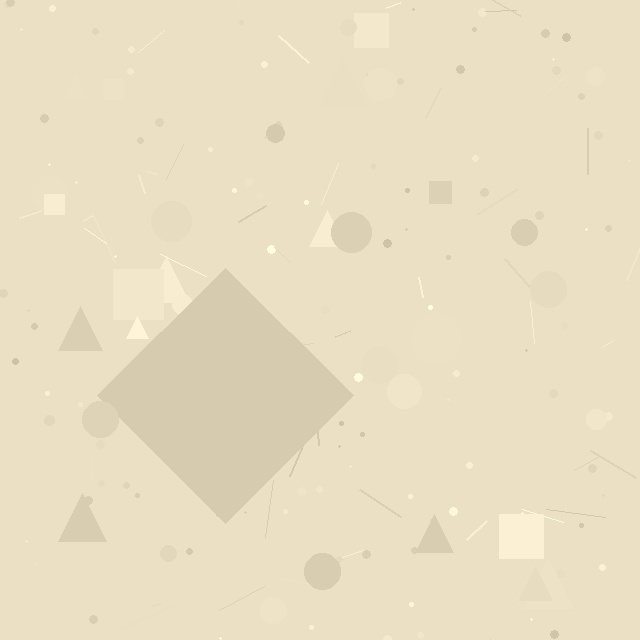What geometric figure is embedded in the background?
A diamond is embedded in the background.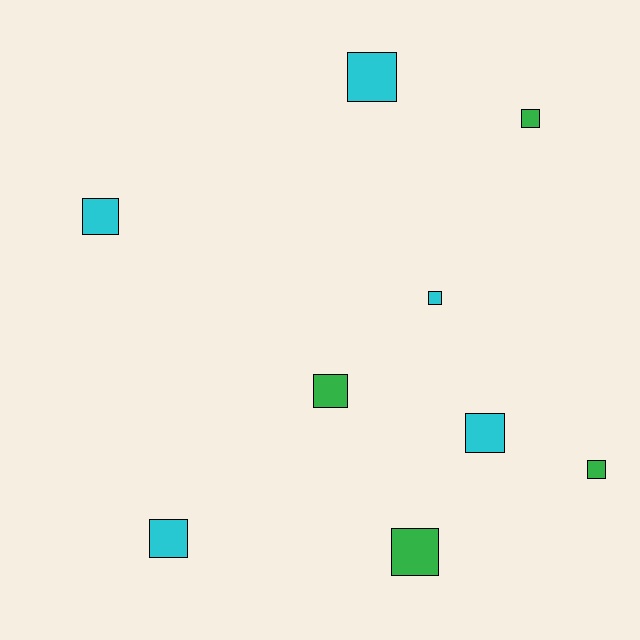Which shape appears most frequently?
Square, with 9 objects.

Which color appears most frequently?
Cyan, with 5 objects.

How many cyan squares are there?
There are 5 cyan squares.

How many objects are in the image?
There are 9 objects.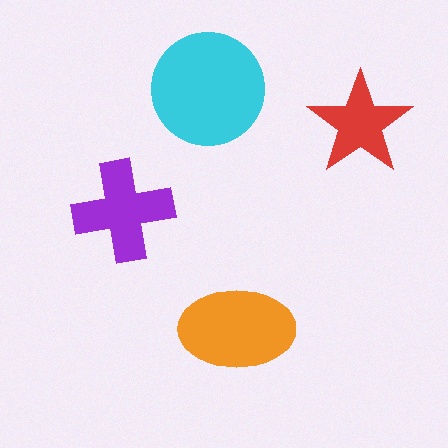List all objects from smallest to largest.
The red star, the purple cross, the orange ellipse, the cyan circle.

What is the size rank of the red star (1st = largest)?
4th.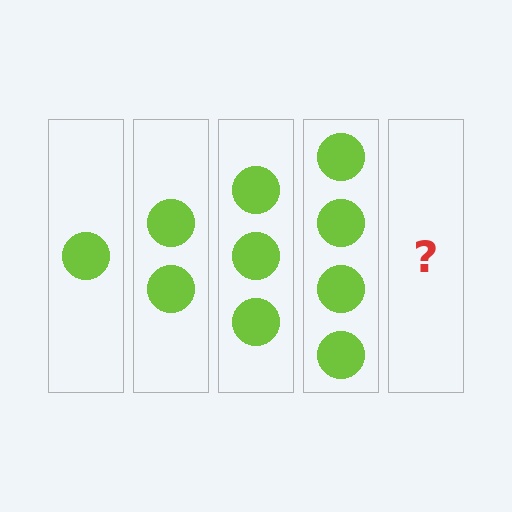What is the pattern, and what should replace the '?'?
The pattern is that each step adds one more circle. The '?' should be 5 circles.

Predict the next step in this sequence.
The next step is 5 circles.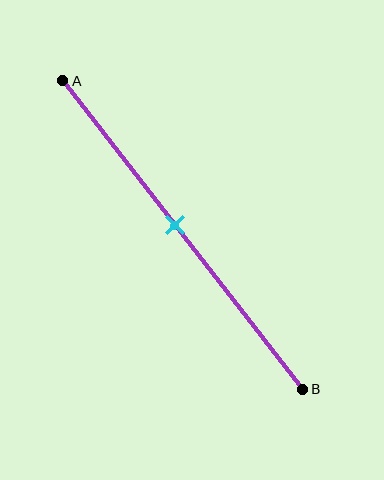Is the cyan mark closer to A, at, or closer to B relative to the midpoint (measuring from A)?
The cyan mark is closer to point A than the midpoint of segment AB.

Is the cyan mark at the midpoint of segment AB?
No, the mark is at about 45% from A, not at the 50% midpoint.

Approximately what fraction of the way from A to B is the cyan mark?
The cyan mark is approximately 45% of the way from A to B.